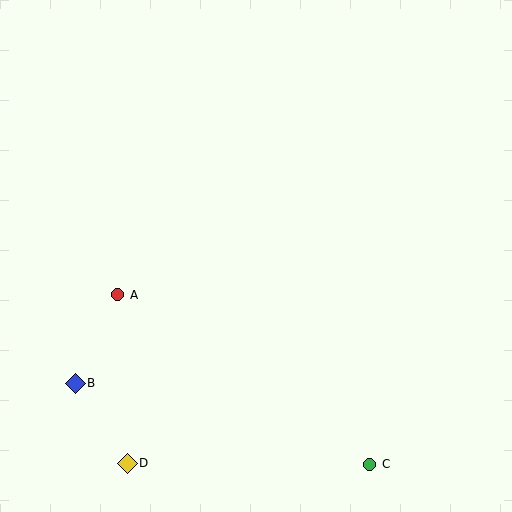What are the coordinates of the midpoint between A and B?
The midpoint between A and B is at (97, 339).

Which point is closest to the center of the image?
Point A at (118, 295) is closest to the center.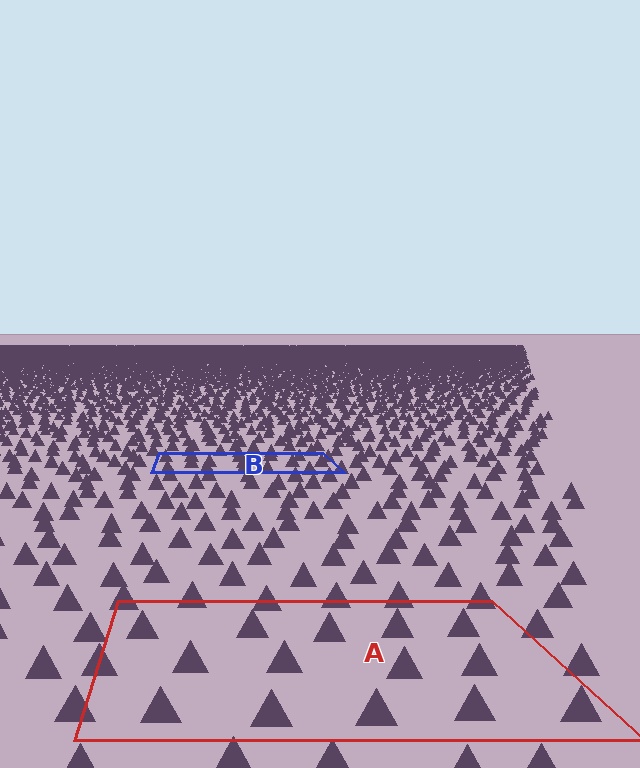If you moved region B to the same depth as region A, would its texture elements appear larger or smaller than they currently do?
They would appear larger. At a closer depth, the same texture elements are projected at a bigger on-screen size.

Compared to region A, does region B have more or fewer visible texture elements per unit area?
Region B has more texture elements per unit area — they are packed more densely because it is farther away.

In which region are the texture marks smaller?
The texture marks are smaller in region B, because it is farther away.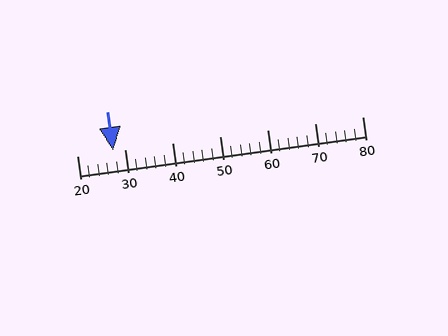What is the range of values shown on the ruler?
The ruler shows values from 20 to 80.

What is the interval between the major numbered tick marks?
The major tick marks are spaced 10 units apart.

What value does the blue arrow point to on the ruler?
The blue arrow points to approximately 28.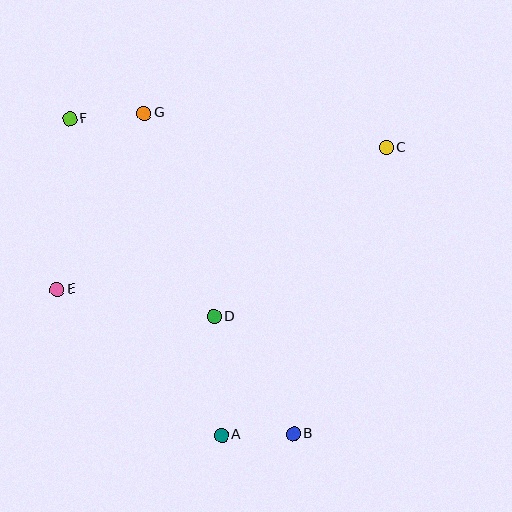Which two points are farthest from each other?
Points B and F are farthest from each other.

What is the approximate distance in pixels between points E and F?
The distance between E and F is approximately 171 pixels.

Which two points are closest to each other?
Points A and B are closest to each other.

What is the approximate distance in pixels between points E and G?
The distance between E and G is approximately 196 pixels.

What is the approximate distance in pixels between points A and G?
The distance between A and G is approximately 331 pixels.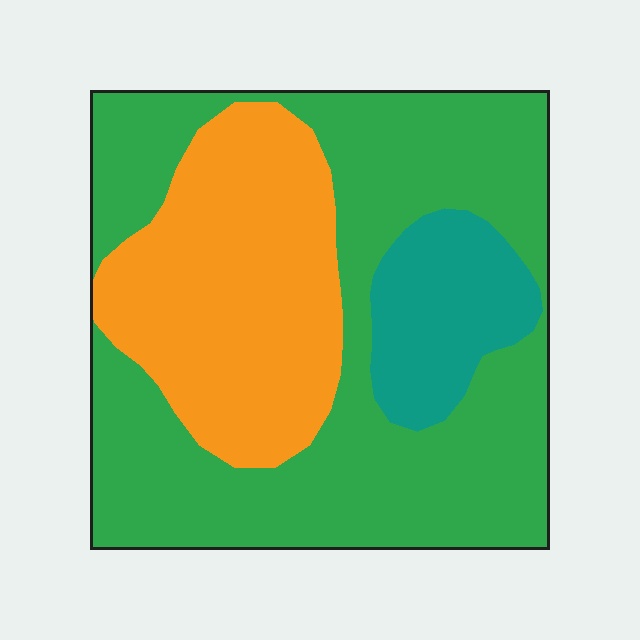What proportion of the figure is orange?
Orange covers around 30% of the figure.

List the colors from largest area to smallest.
From largest to smallest: green, orange, teal.